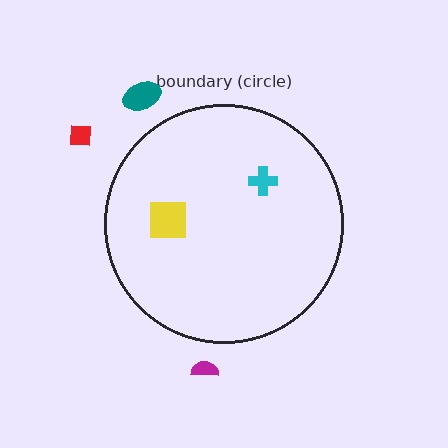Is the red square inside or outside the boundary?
Outside.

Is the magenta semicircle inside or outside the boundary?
Outside.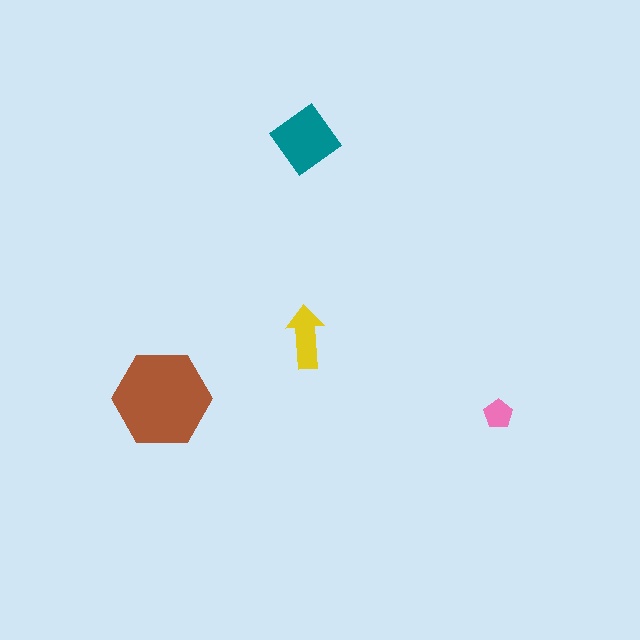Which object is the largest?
The brown hexagon.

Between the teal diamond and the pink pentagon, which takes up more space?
The teal diamond.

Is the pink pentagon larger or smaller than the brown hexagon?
Smaller.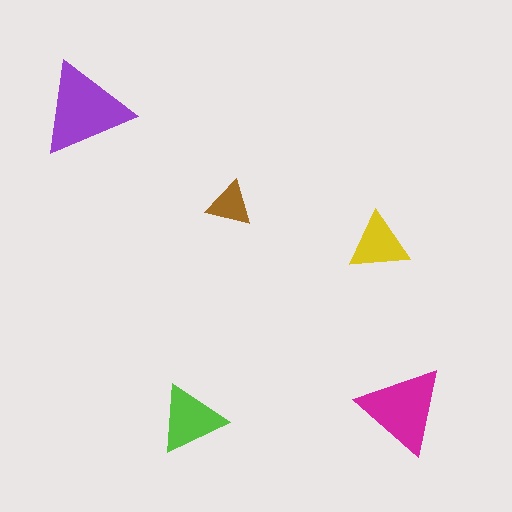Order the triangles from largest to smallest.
the purple one, the magenta one, the lime one, the yellow one, the brown one.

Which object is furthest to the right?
The magenta triangle is rightmost.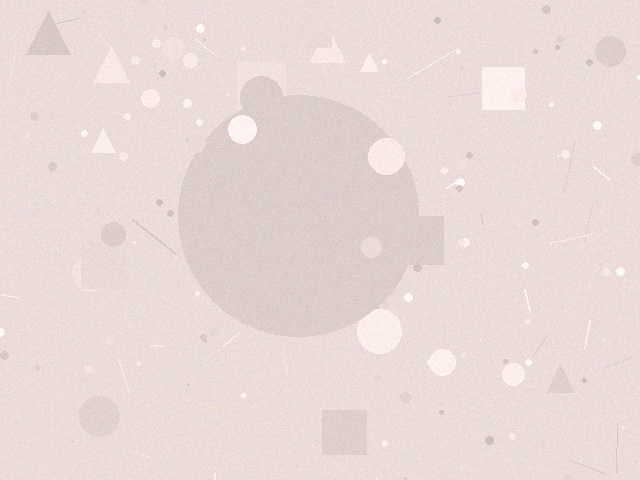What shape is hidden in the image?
A circle is hidden in the image.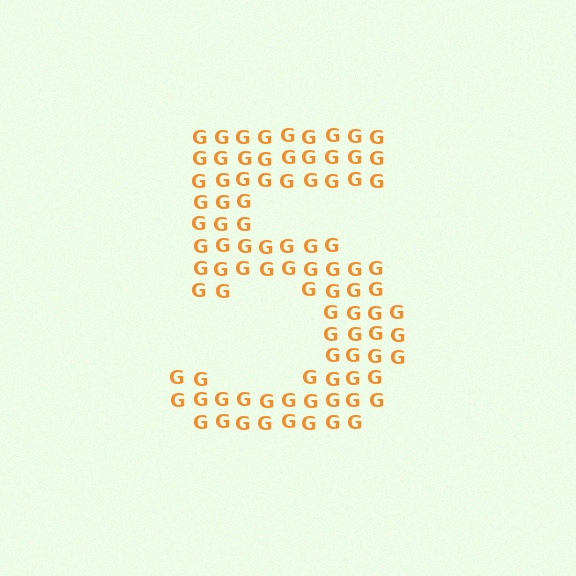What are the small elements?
The small elements are letter G's.